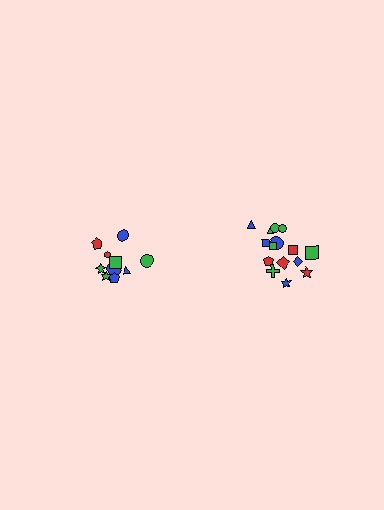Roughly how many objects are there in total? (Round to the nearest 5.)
Roughly 25 objects in total.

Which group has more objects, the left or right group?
The right group.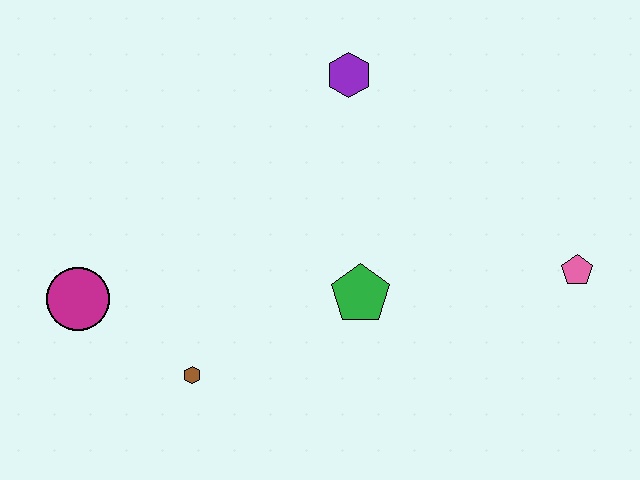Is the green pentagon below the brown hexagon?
No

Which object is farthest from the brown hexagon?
The pink pentagon is farthest from the brown hexagon.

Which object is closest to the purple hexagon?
The green pentagon is closest to the purple hexagon.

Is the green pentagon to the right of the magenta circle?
Yes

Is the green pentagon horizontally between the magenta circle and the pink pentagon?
Yes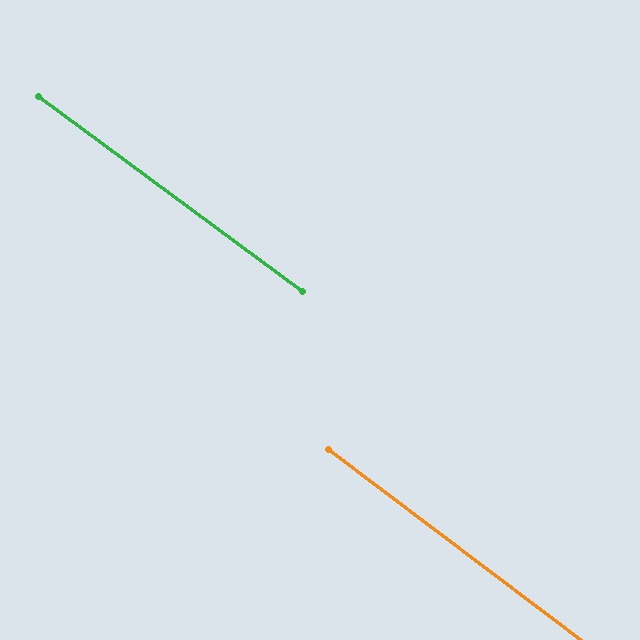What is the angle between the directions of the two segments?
Approximately 1 degree.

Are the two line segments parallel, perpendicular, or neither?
Parallel — their directions differ by only 0.6°.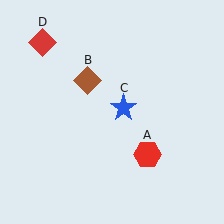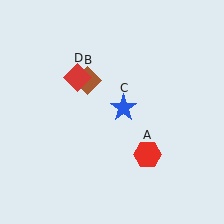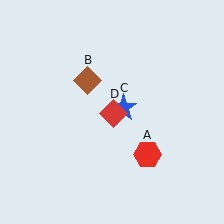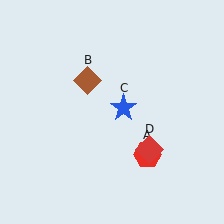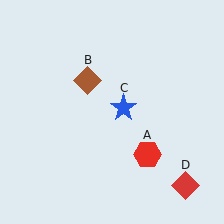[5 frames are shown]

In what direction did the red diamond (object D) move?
The red diamond (object D) moved down and to the right.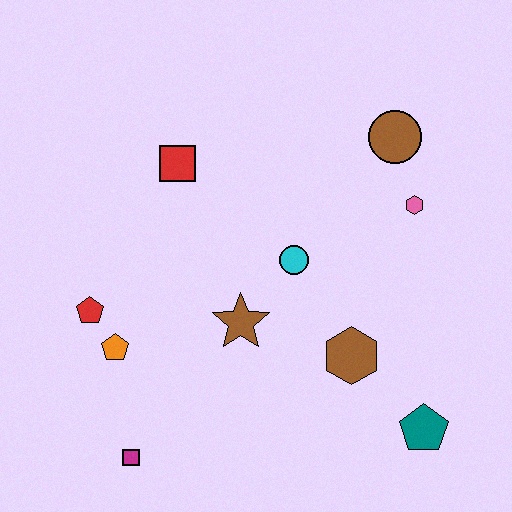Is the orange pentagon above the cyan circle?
No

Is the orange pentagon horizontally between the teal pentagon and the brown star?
No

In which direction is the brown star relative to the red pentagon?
The brown star is to the right of the red pentagon.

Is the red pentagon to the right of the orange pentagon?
No